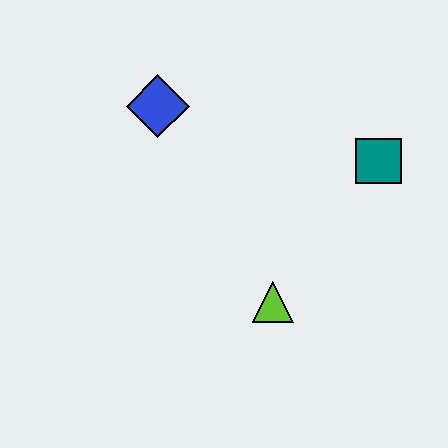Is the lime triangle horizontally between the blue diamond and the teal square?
Yes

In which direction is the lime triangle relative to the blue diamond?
The lime triangle is below the blue diamond.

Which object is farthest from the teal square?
The blue diamond is farthest from the teal square.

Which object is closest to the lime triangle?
The teal square is closest to the lime triangle.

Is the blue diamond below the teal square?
No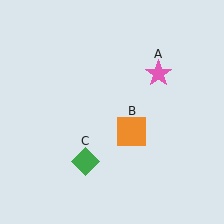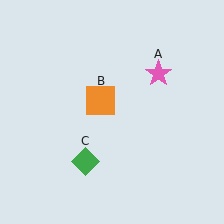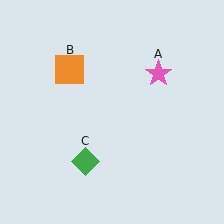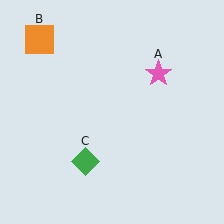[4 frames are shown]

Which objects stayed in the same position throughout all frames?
Pink star (object A) and green diamond (object C) remained stationary.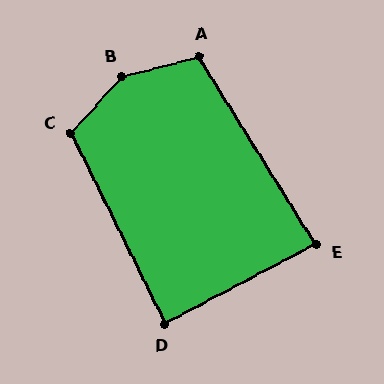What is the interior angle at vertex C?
Approximately 111 degrees (obtuse).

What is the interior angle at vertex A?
Approximately 108 degrees (obtuse).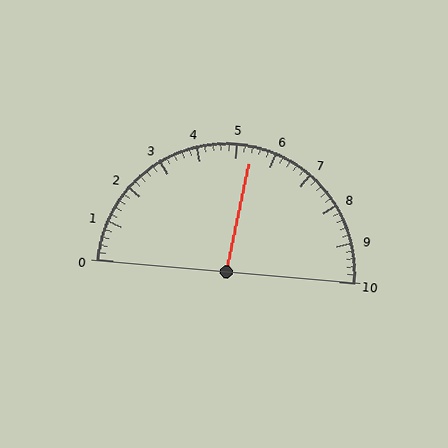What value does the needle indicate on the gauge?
The needle indicates approximately 5.4.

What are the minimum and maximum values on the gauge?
The gauge ranges from 0 to 10.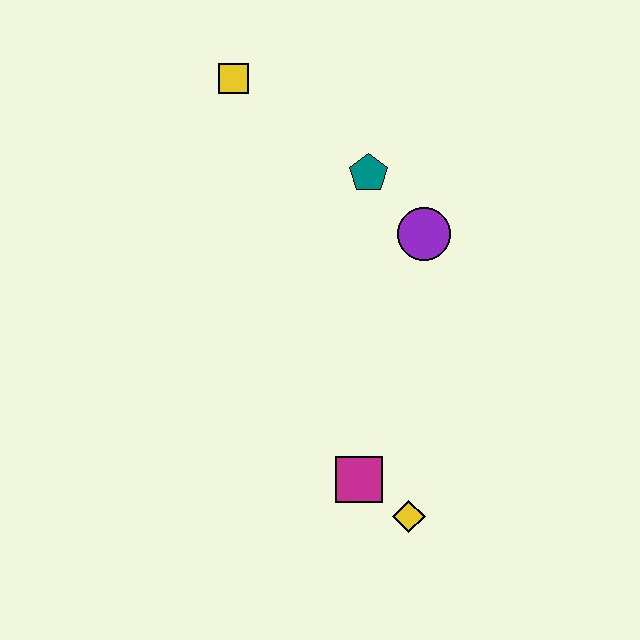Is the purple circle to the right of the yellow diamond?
Yes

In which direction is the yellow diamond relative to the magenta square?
The yellow diamond is to the right of the magenta square.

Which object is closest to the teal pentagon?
The purple circle is closest to the teal pentagon.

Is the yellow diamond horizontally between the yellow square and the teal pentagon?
No